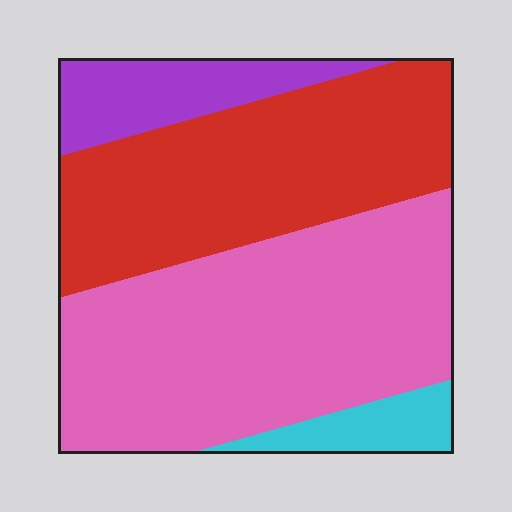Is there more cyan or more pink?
Pink.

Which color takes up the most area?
Pink, at roughly 45%.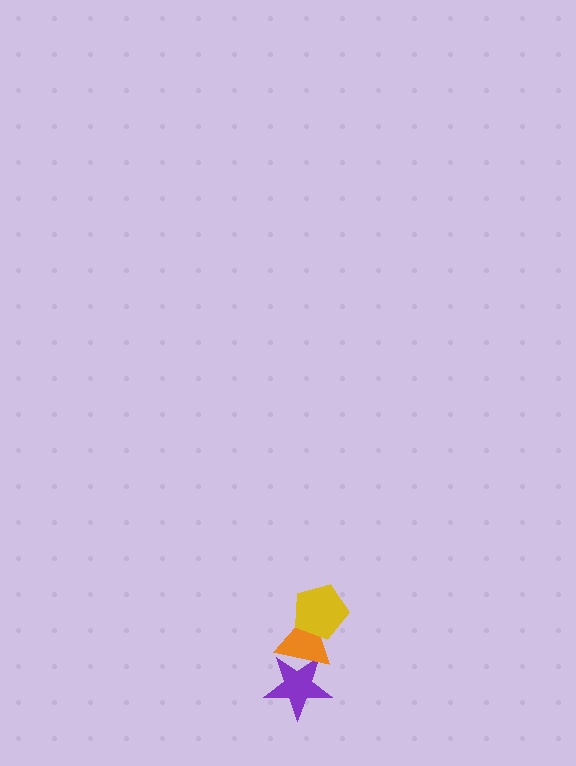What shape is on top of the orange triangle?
The yellow pentagon is on top of the orange triangle.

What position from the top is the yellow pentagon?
The yellow pentagon is 1st from the top.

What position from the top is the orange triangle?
The orange triangle is 2nd from the top.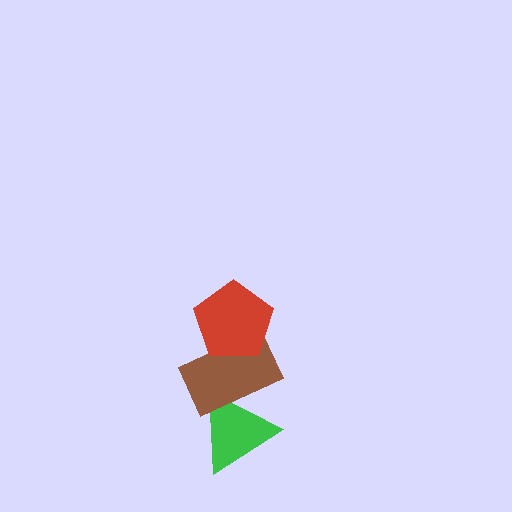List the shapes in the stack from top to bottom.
From top to bottom: the red pentagon, the brown rectangle, the green triangle.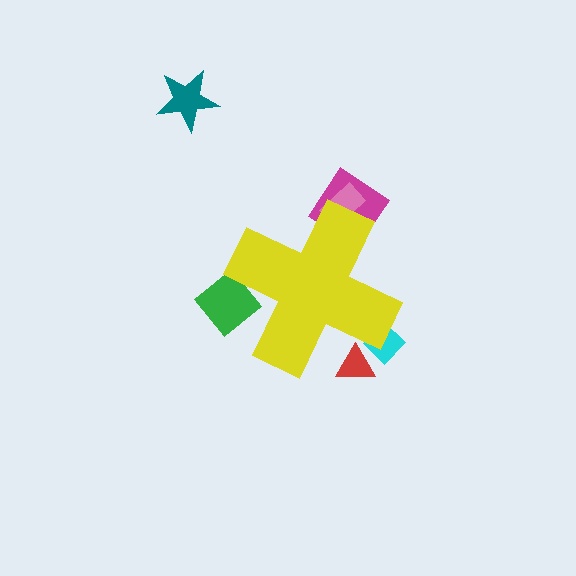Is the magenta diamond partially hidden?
Yes, the magenta diamond is partially hidden behind the yellow cross.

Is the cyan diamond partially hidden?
Yes, the cyan diamond is partially hidden behind the yellow cross.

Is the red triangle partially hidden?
Yes, the red triangle is partially hidden behind the yellow cross.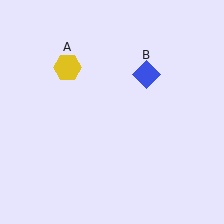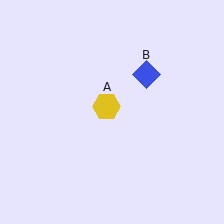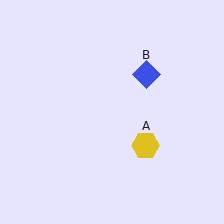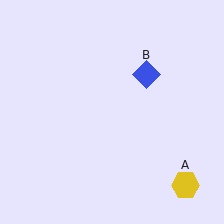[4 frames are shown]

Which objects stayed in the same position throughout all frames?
Blue diamond (object B) remained stationary.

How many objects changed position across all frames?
1 object changed position: yellow hexagon (object A).